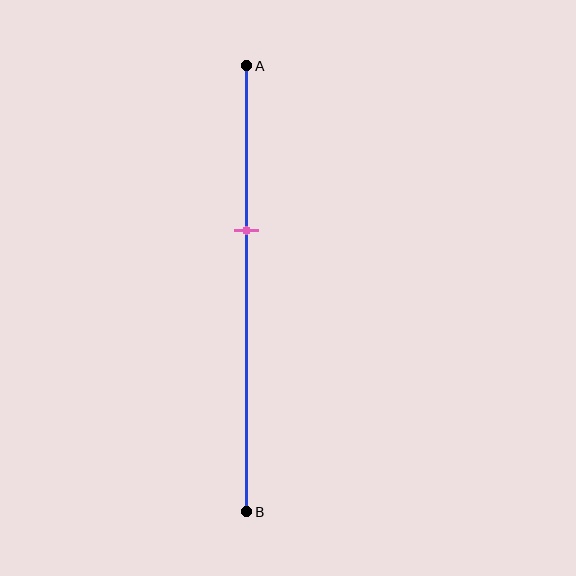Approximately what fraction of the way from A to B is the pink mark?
The pink mark is approximately 35% of the way from A to B.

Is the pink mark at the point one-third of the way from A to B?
No, the mark is at about 35% from A, not at the 33% one-third point.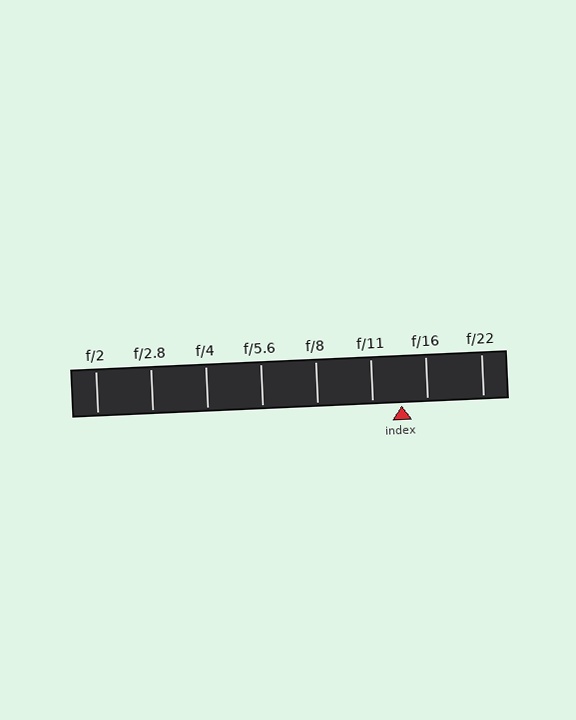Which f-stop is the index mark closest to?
The index mark is closest to f/16.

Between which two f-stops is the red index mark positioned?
The index mark is between f/11 and f/16.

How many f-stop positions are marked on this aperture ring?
There are 8 f-stop positions marked.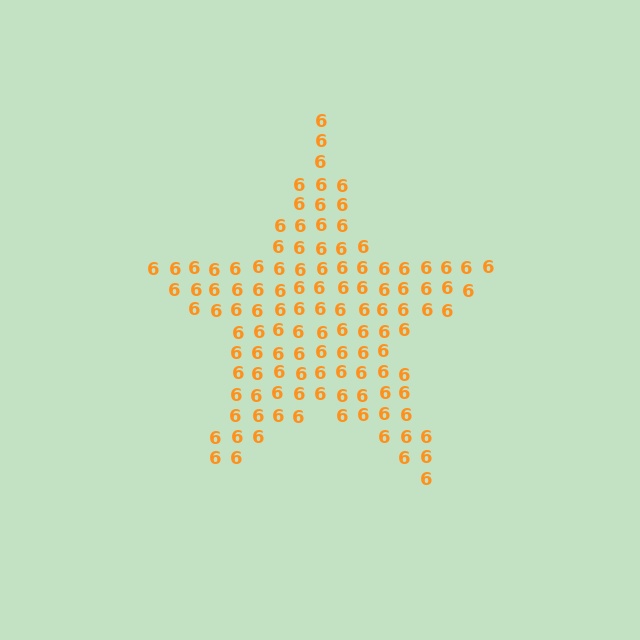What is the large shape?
The large shape is a star.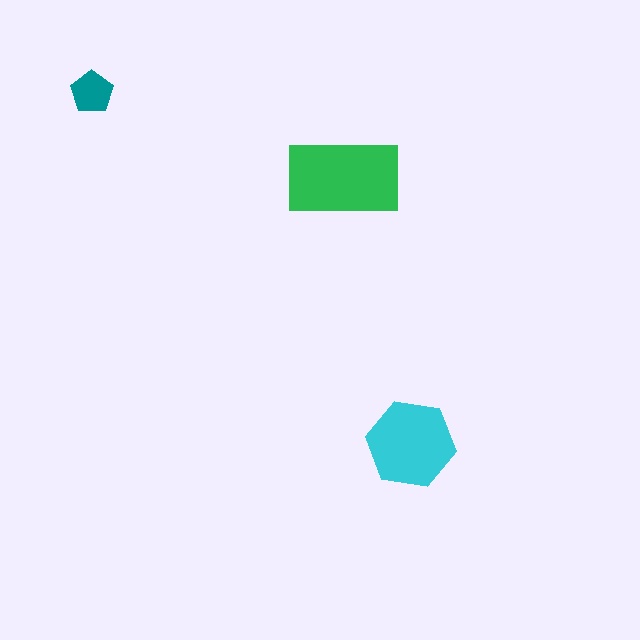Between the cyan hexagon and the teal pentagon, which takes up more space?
The cyan hexagon.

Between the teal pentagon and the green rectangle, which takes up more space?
The green rectangle.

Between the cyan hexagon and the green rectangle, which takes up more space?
The green rectangle.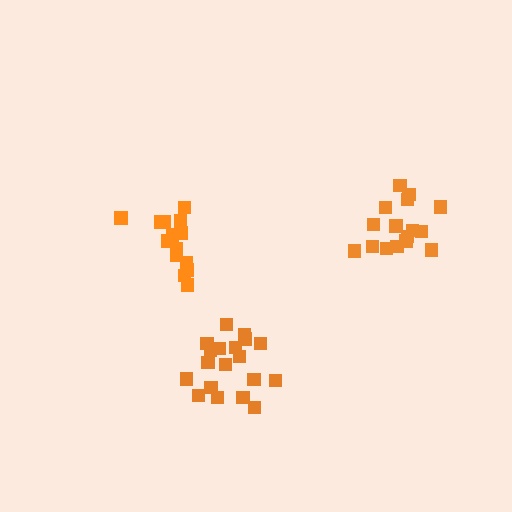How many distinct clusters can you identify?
There are 3 distinct clusters.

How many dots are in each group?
Group 1: 15 dots, Group 2: 19 dots, Group 3: 16 dots (50 total).